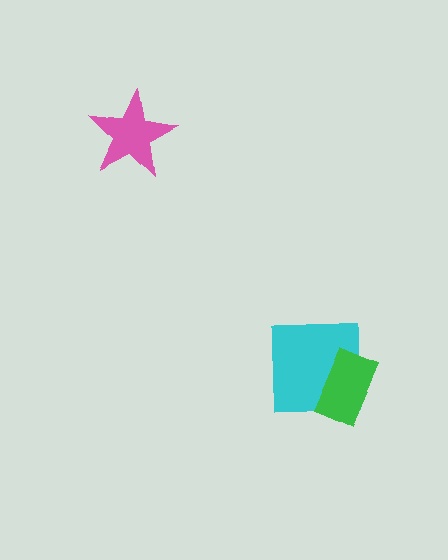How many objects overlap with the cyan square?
1 object overlaps with the cyan square.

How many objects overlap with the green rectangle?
1 object overlaps with the green rectangle.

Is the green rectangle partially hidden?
No, no other shape covers it.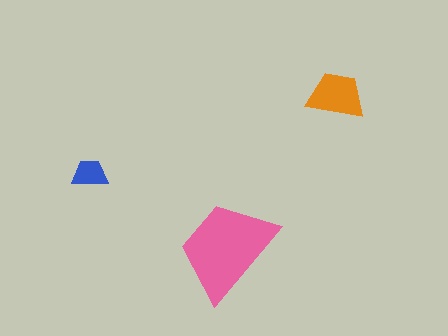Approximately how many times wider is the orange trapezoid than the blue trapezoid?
About 1.5 times wider.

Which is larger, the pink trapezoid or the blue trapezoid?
The pink one.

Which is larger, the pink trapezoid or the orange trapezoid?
The pink one.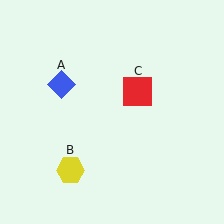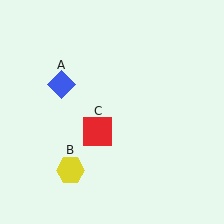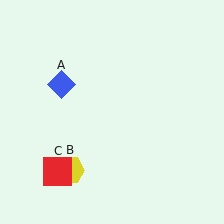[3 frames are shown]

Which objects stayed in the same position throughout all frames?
Blue diamond (object A) and yellow hexagon (object B) remained stationary.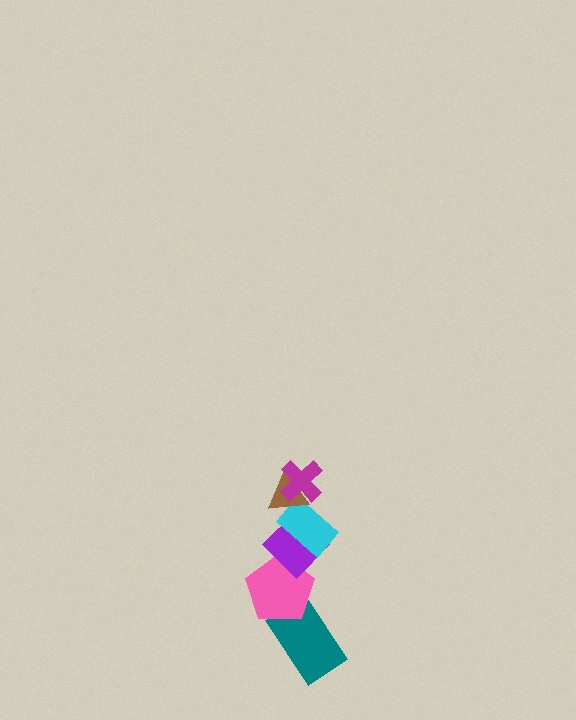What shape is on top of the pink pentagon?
The purple diamond is on top of the pink pentagon.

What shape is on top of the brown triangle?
The magenta cross is on top of the brown triangle.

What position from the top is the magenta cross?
The magenta cross is 1st from the top.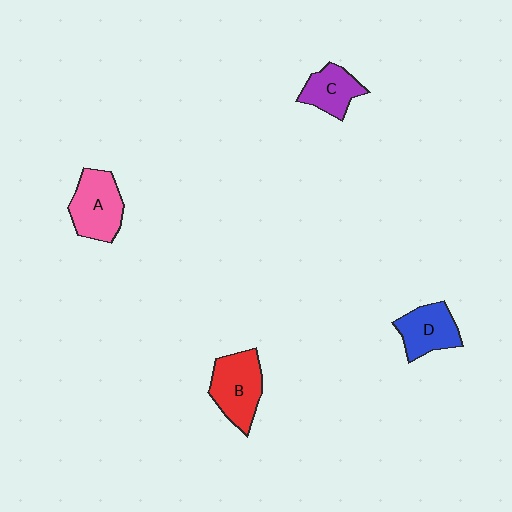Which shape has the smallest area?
Shape C (purple).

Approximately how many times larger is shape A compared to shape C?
Approximately 1.4 times.